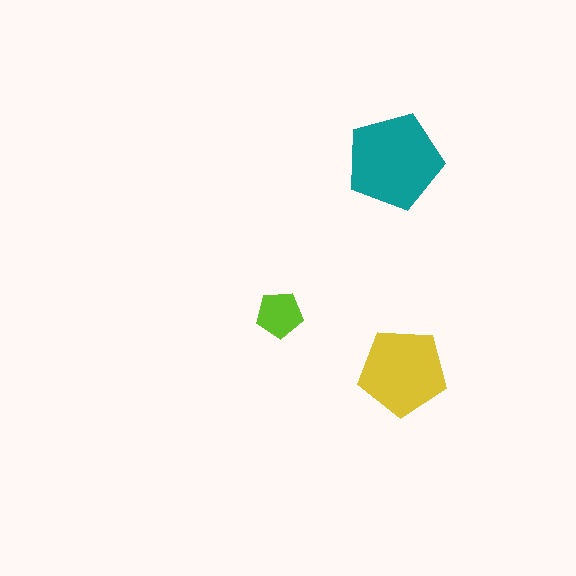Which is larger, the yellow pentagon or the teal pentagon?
The teal one.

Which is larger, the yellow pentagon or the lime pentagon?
The yellow one.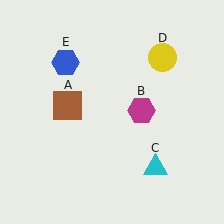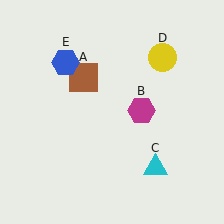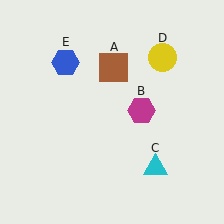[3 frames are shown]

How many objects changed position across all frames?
1 object changed position: brown square (object A).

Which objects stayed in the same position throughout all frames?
Magenta hexagon (object B) and cyan triangle (object C) and yellow circle (object D) and blue hexagon (object E) remained stationary.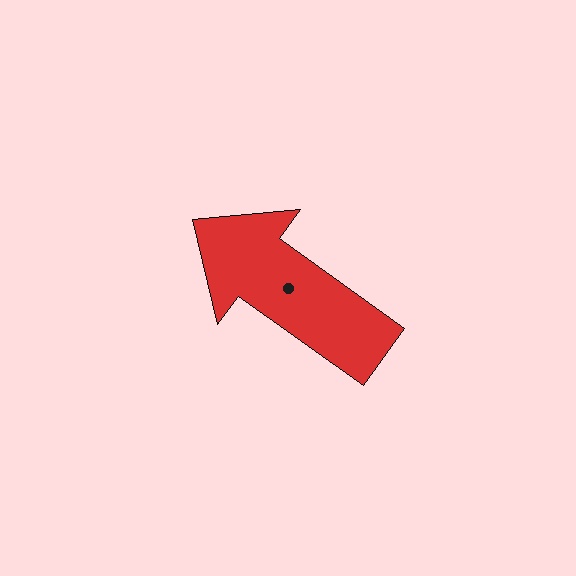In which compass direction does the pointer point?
Northwest.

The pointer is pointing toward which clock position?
Roughly 10 o'clock.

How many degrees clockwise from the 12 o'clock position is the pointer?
Approximately 306 degrees.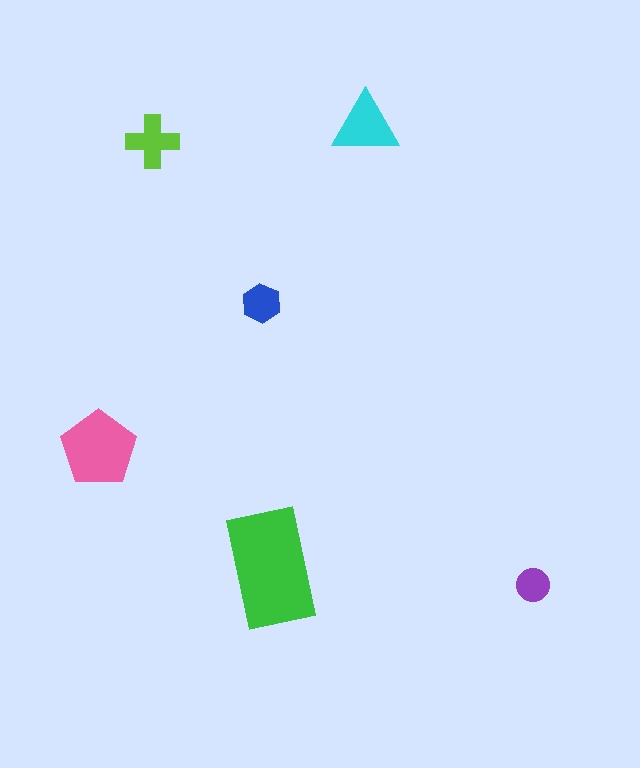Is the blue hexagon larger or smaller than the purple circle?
Larger.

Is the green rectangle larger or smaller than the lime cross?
Larger.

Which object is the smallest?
The purple circle.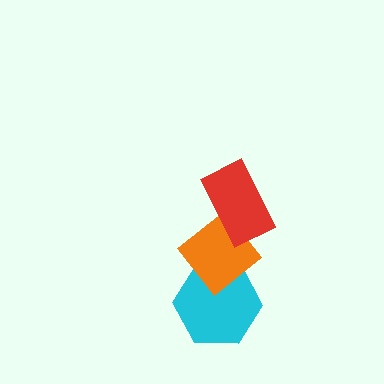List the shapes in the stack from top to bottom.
From top to bottom: the red rectangle, the orange diamond, the cyan hexagon.